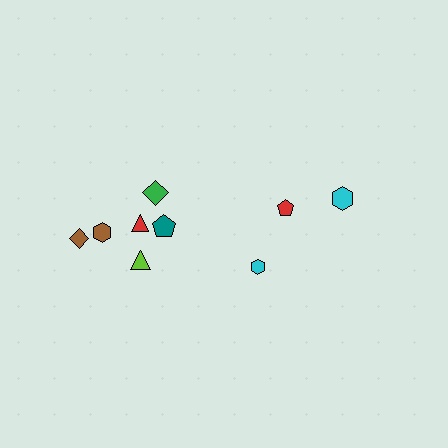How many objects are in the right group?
There are 3 objects.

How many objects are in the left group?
There are 6 objects.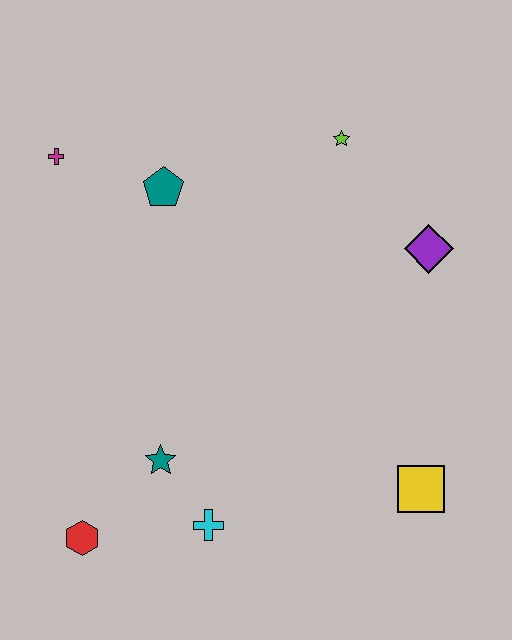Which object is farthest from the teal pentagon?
The yellow square is farthest from the teal pentagon.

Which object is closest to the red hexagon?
The teal star is closest to the red hexagon.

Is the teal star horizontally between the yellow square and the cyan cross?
No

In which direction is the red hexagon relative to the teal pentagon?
The red hexagon is below the teal pentagon.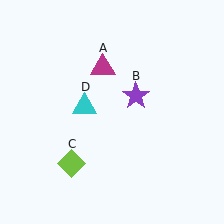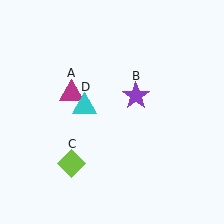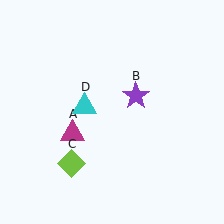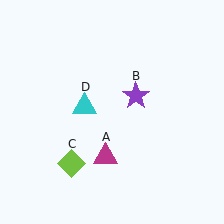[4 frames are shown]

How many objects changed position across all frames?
1 object changed position: magenta triangle (object A).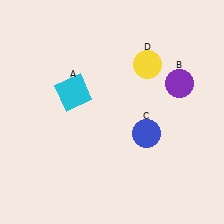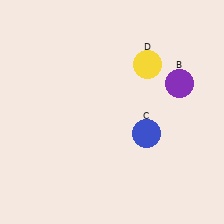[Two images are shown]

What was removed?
The cyan square (A) was removed in Image 2.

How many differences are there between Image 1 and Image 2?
There is 1 difference between the two images.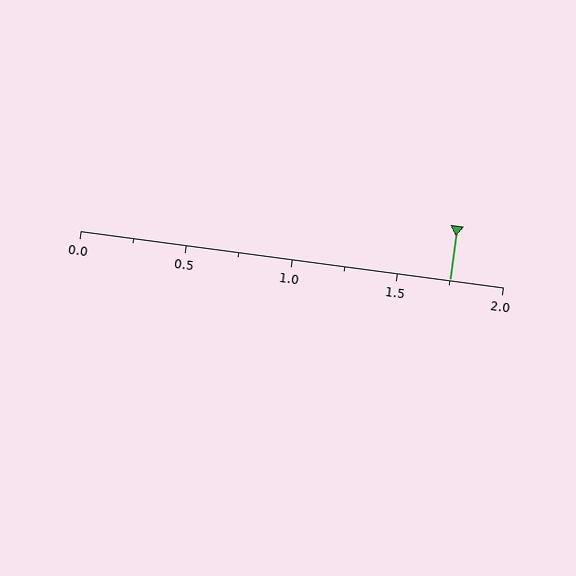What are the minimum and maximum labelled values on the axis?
The axis runs from 0.0 to 2.0.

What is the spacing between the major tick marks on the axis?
The major ticks are spaced 0.5 apart.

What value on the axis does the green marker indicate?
The marker indicates approximately 1.75.